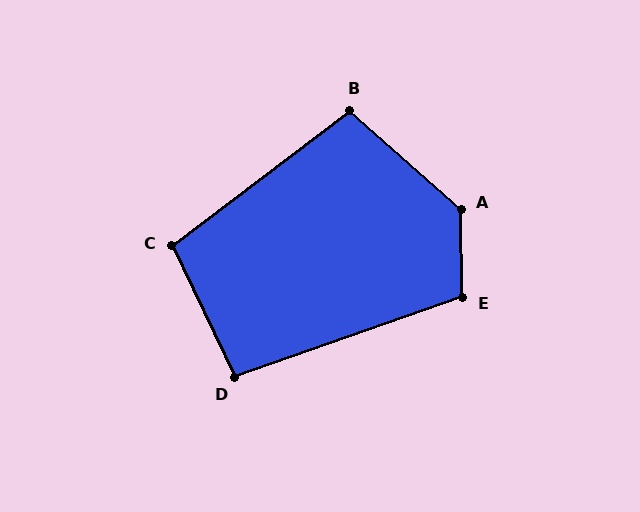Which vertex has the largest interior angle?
A, at approximately 133 degrees.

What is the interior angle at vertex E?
Approximately 108 degrees (obtuse).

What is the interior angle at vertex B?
Approximately 101 degrees (obtuse).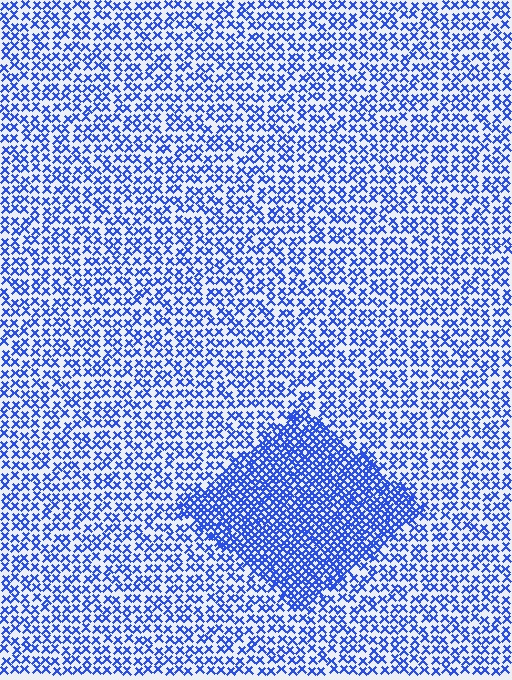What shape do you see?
I see a diamond.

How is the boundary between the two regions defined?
The boundary is defined by a change in element density (approximately 2.0x ratio). All elements are the same color, size, and shape.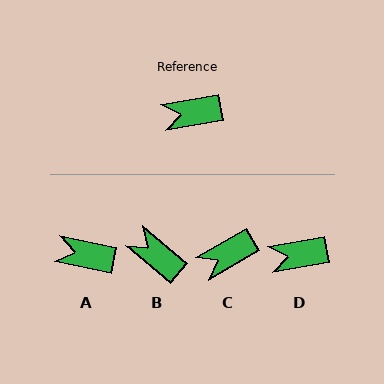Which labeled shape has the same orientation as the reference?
D.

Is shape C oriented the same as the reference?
No, it is off by about 20 degrees.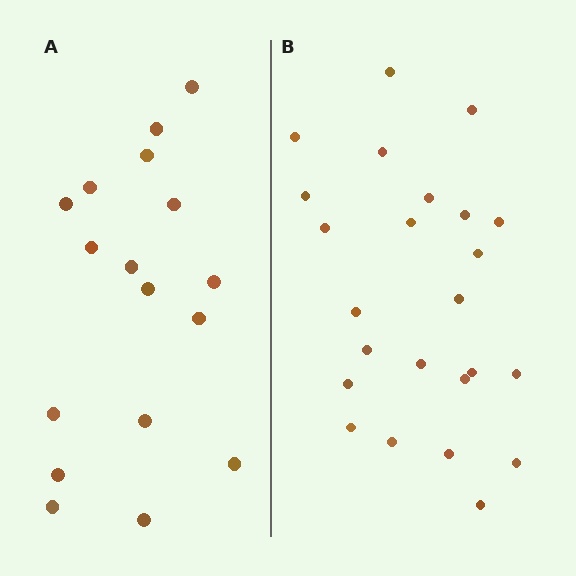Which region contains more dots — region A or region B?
Region B (the right region) has more dots.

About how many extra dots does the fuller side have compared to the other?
Region B has roughly 8 or so more dots than region A.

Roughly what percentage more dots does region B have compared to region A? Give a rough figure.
About 40% more.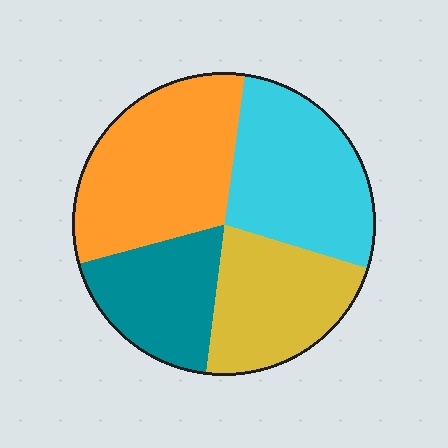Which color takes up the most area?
Orange, at roughly 30%.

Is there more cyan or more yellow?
Cyan.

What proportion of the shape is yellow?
Yellow takes up about one fifth (1/5) of the shape.